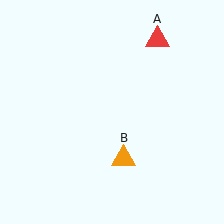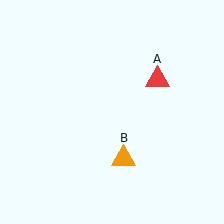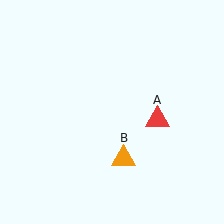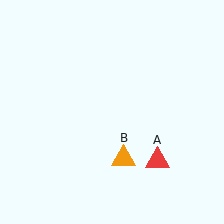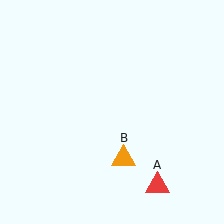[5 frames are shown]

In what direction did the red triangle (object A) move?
The red triangle (object A) moved down.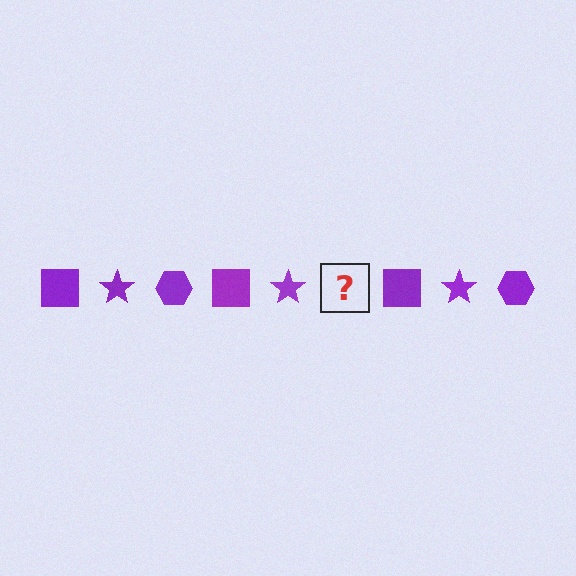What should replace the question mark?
The question mark should be replaced with a purple hexagon.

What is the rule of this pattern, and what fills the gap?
The rule is that the pattern cycles through square, star, hexagon shapes in purple. The gap should be filled with a purple hexagon.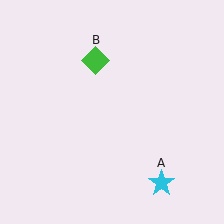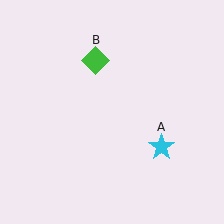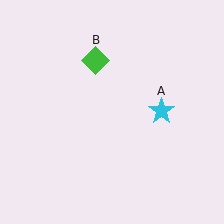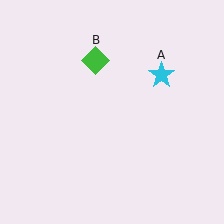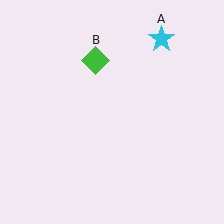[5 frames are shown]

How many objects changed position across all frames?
1 object changed position: cyan star (object A).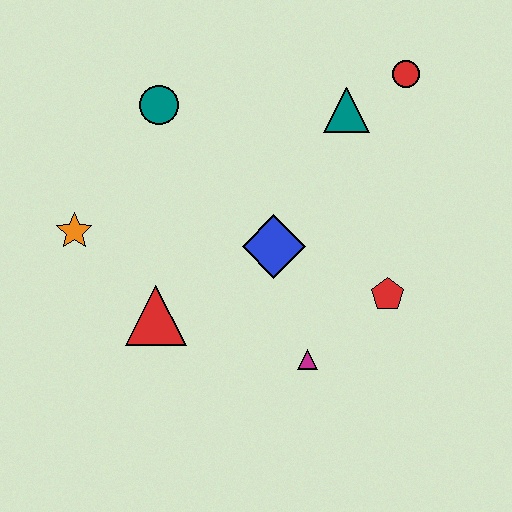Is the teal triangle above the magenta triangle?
Yes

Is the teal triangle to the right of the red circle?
No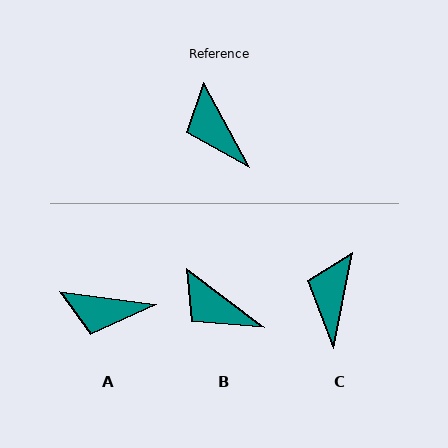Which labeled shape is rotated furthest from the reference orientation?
A, about 54 degrees away.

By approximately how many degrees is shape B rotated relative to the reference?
Approximately 24 degrees counter-clockwise.